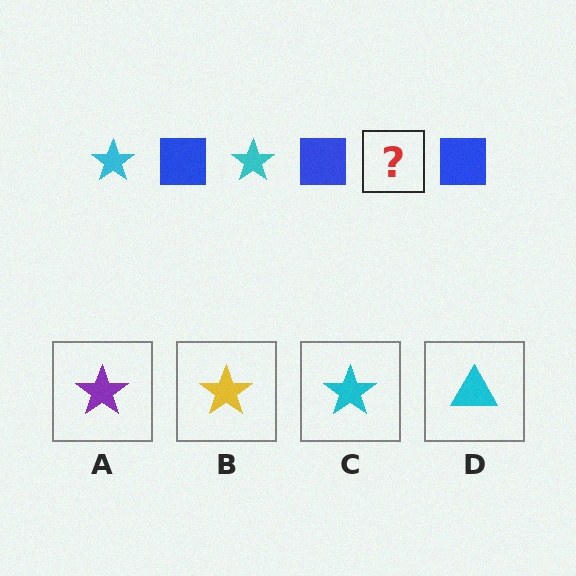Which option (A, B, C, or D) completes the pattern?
C.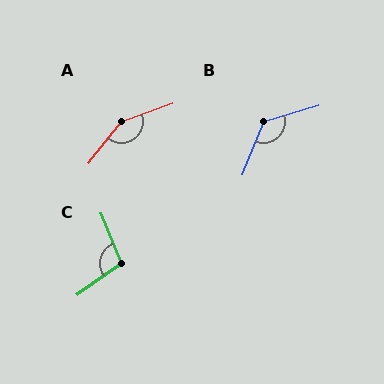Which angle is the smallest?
C, at approximately 103 degrees.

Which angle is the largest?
A, at approximately 147 degrees.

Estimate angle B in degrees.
Approximately 128 degrees.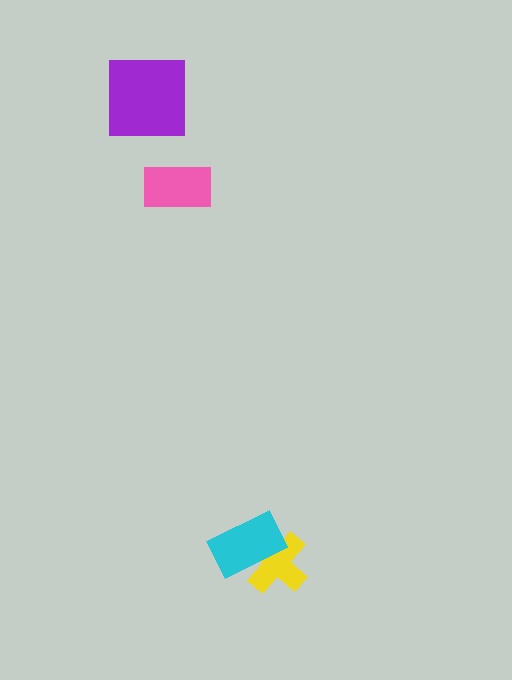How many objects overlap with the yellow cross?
1 object overlaps with the yellow cross.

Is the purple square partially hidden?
No, no other shape covers it.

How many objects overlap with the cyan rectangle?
1 object overlaps with the cyan rectangle.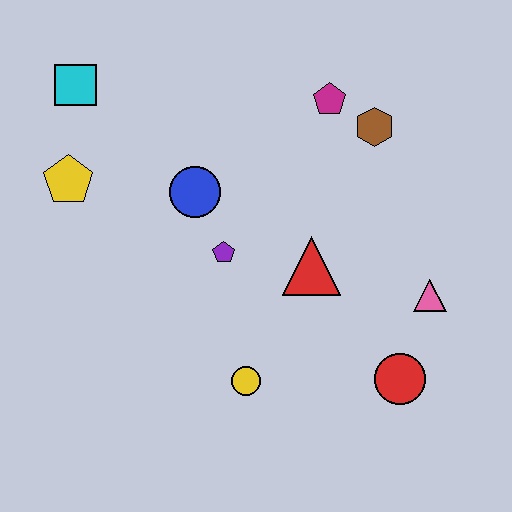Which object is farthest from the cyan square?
The red circle is farthest from the cyan square.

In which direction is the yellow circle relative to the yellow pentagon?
The yellow circle is below the yellow pentagon.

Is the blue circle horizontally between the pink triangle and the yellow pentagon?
Yes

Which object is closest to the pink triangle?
The red circle is closest to the pink triangle.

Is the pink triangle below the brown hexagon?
Yes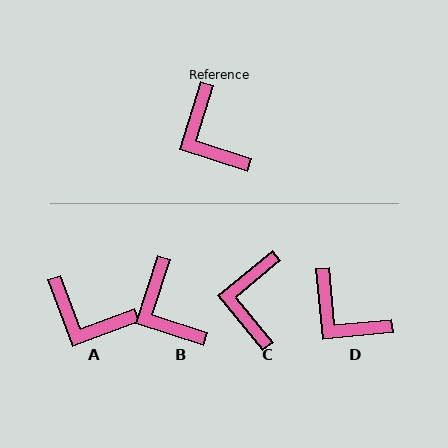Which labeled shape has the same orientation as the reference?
B.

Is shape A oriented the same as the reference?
No, it is off by about 38 degrees.